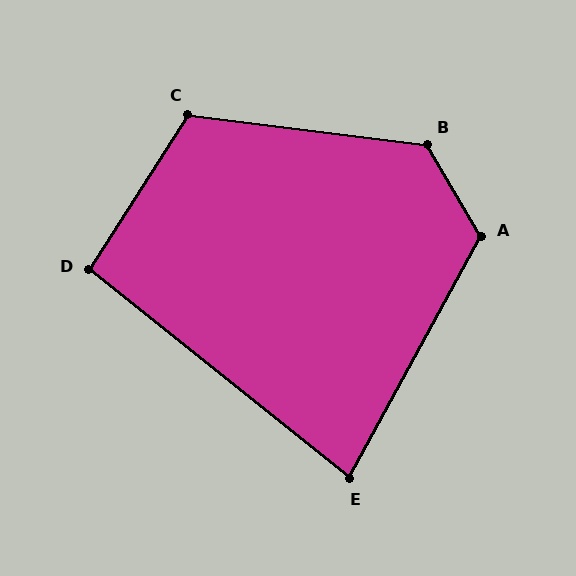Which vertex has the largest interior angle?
B, at approximately 127 degrees.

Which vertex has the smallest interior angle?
E, at approximately 80 degrees.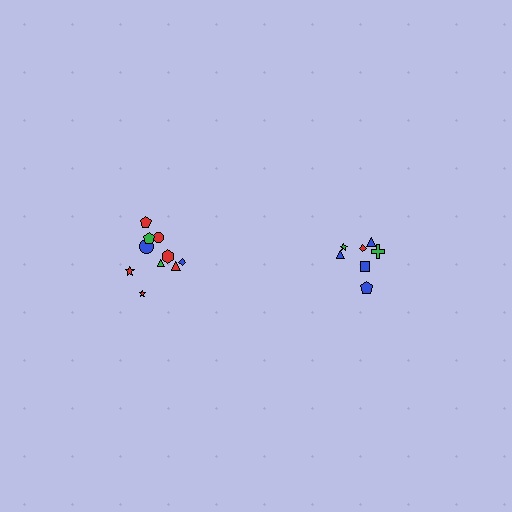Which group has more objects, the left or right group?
The left group.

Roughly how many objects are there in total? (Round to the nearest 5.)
Roughly 15 objects in total.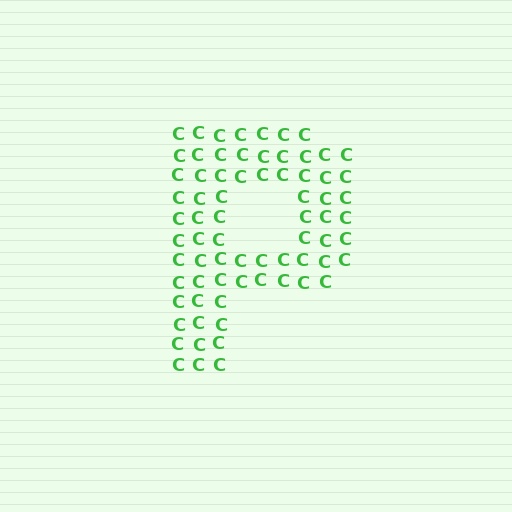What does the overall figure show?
The overall figure shows the letter P.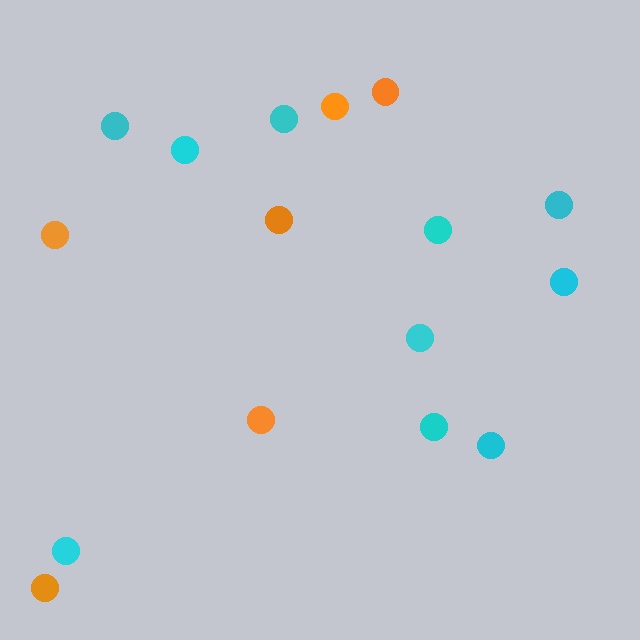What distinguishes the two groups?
There are 2 groups: one group of cyan circles (10) and one group of orange circles (6).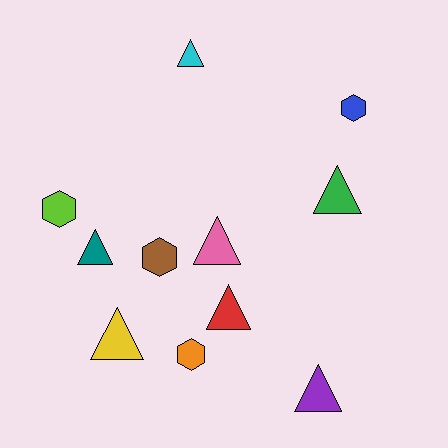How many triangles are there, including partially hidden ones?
There are 7 triangles.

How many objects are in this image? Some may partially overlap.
There are 11 objects.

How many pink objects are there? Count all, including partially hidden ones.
There is 1 pink object.